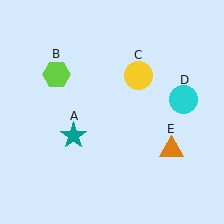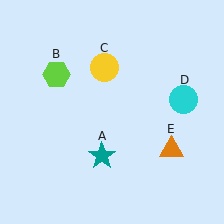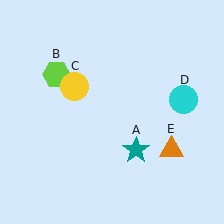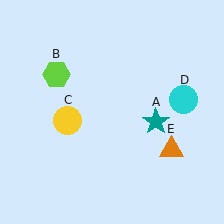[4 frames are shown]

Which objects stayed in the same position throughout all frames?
Lime hexagon (object B) and cyan circle (object D) and orange triangle (object E) remained stationary.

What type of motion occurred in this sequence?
The teal star (object A), yellow circle (object C) rotated counterclockwise around the center of the scene.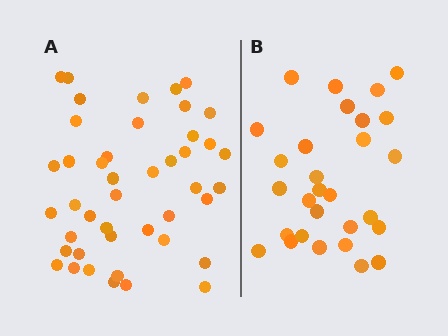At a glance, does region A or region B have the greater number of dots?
Region A (the left region) has more dots.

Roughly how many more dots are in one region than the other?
Region A has approximately 15 more dots than region B.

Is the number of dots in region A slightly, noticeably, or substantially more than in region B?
Region A has substantially more. The ratio is roughly 1.5 to 1.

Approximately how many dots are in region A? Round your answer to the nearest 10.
About 40 dots. (The exact count is 44, which rounds to 40.)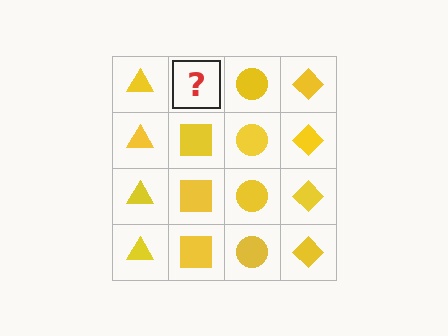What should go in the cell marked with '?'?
The missing cell should contain a yellow square.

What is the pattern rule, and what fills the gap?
The rule is that each column has a consistent shape. The gap should be filled with a yellow square.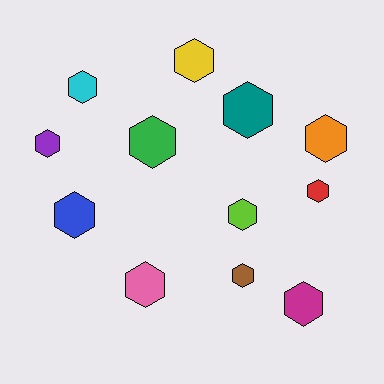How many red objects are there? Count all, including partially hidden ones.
There is 1 red object.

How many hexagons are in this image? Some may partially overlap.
There are 12 hexagons.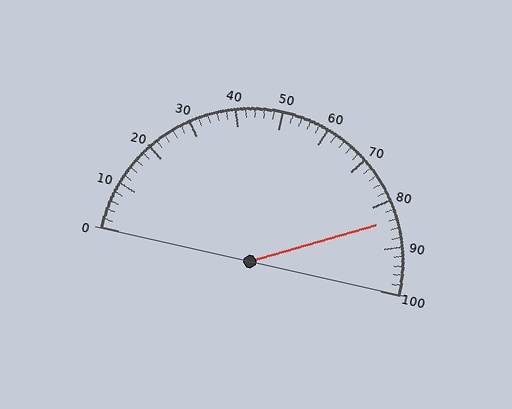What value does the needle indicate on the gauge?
The needle indicates approximately 84.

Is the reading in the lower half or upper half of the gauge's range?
The reading is in the upper half of the range (0 to 100).